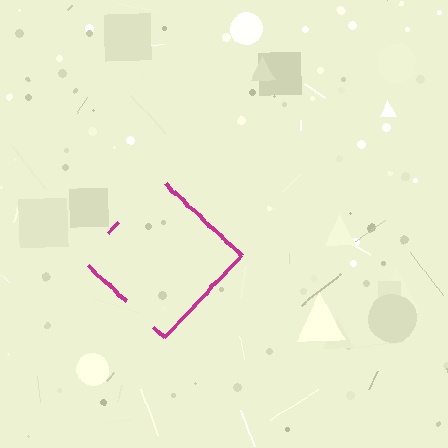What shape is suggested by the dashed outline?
The dashed outline suggests a diamond.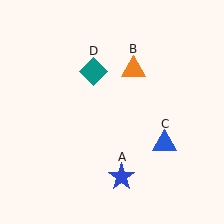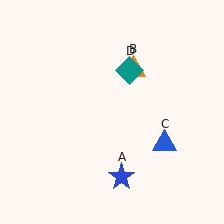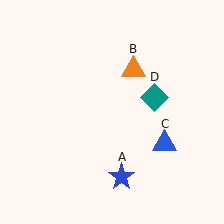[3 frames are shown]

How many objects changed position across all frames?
1 object changed position: teal diamond (object D).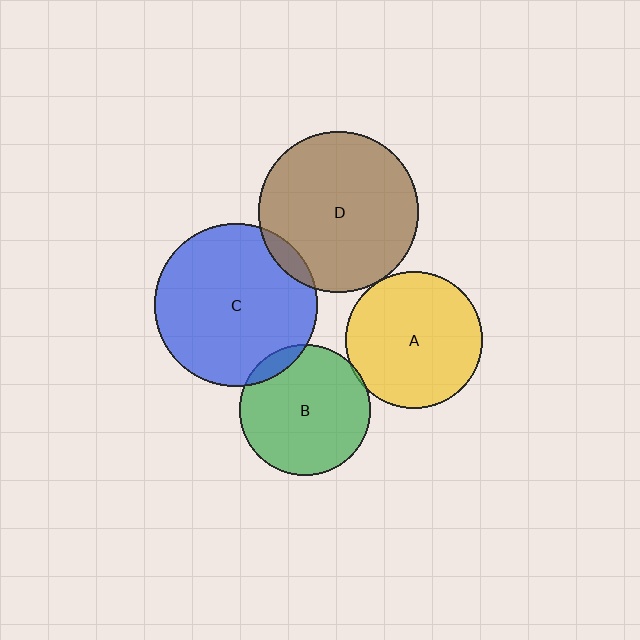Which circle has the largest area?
Circle C (blue).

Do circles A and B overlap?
Yes.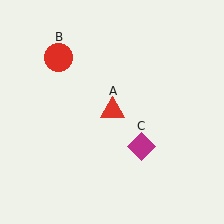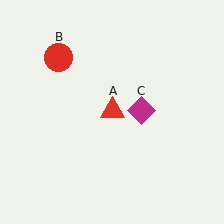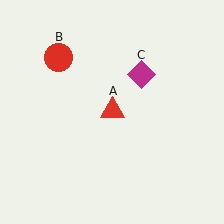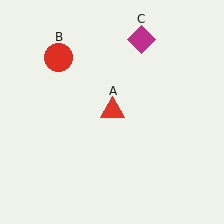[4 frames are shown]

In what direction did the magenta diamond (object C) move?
The magenta diamond (object C) moved up.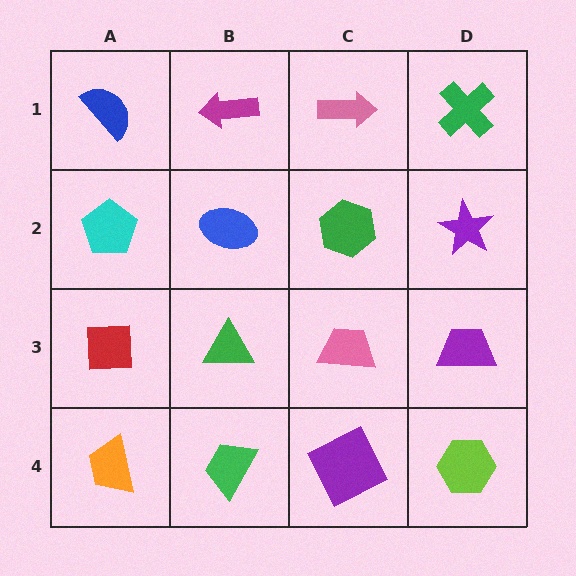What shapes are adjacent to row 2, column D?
A green cross (row 1, column D), a purple trapezoid (row 3, column D), a green hexagon (row 2, column C).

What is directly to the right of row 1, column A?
A magenta arrow.